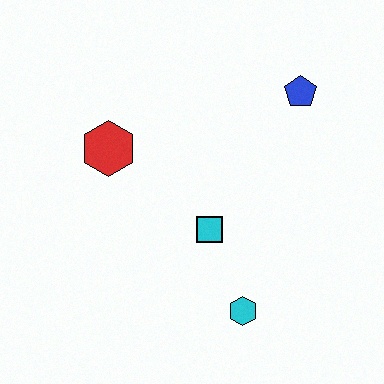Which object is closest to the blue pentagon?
The cyan square is closest to the blue pentagon.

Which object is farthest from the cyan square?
The blue pentagon is farthest from the cyan square.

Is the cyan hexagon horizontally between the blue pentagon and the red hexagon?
Yes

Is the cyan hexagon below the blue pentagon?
Yes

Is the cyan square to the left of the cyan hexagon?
Yes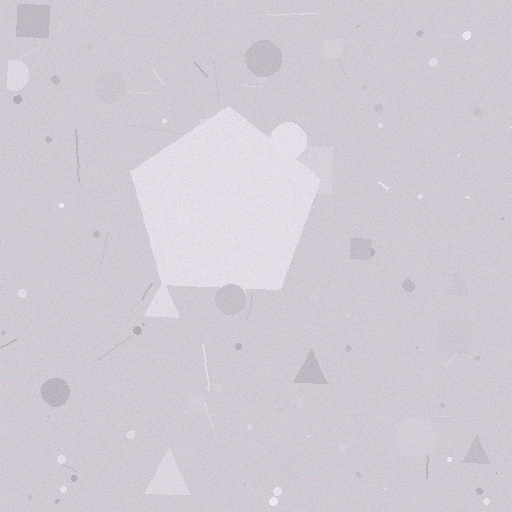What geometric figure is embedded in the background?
A pentagon is embedded in the background.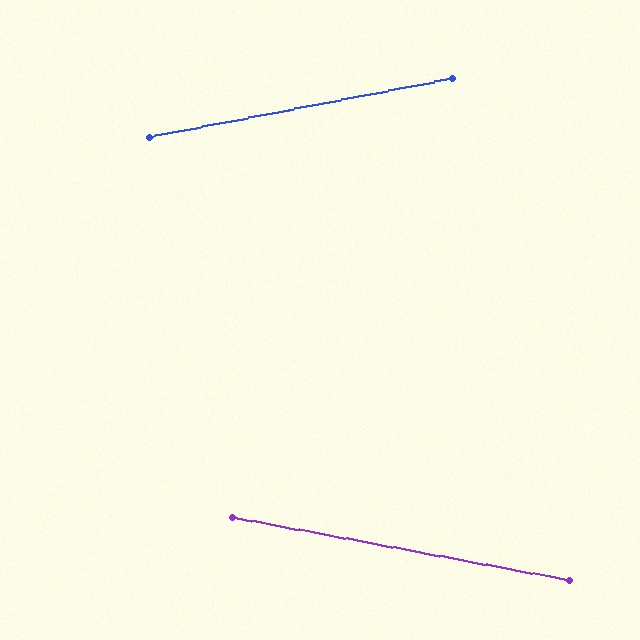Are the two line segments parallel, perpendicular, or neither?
Neither parallel nor perpendicular — they differ by about 21°.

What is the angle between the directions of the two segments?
Approximately 21 degrees.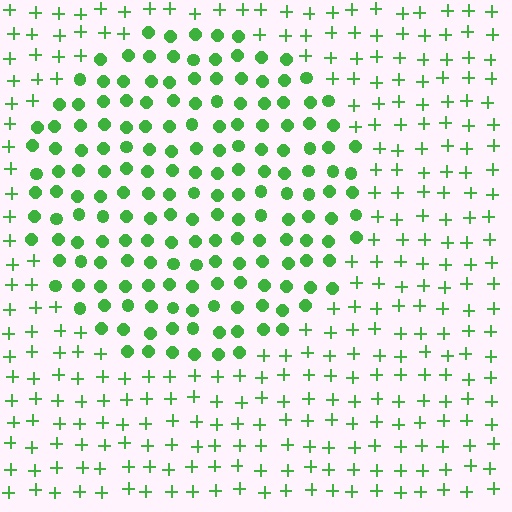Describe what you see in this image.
The image is filled with small green elements arranged in a uniform grid. A circle-shaped region contains circles, while the surrounding area contains plus signs. The boundary is defined purely by the change in element shape.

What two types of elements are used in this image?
The image uses circles inside the circle region and plus signs outside it.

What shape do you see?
I see a circle.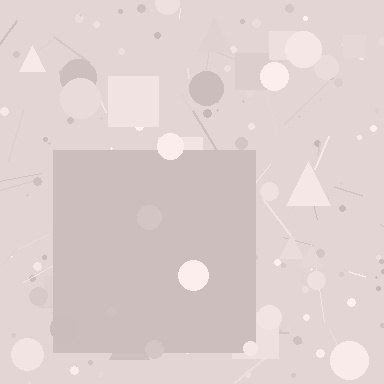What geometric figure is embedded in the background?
A square is embedded in the background.